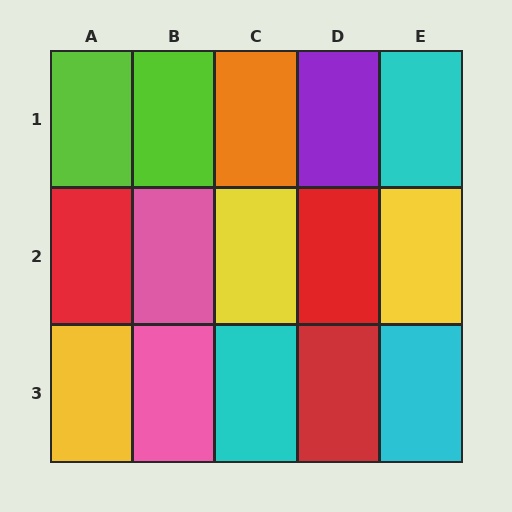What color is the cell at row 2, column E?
Yellow.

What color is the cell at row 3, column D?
Red.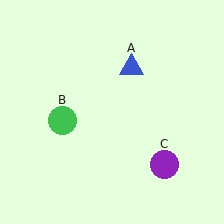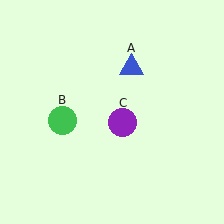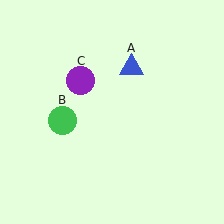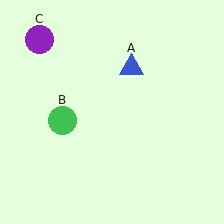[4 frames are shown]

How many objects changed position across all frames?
1 object changed position: purple circle (object C).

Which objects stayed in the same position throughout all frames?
Blue triangle (object A) and green circle (object B) remained stationary.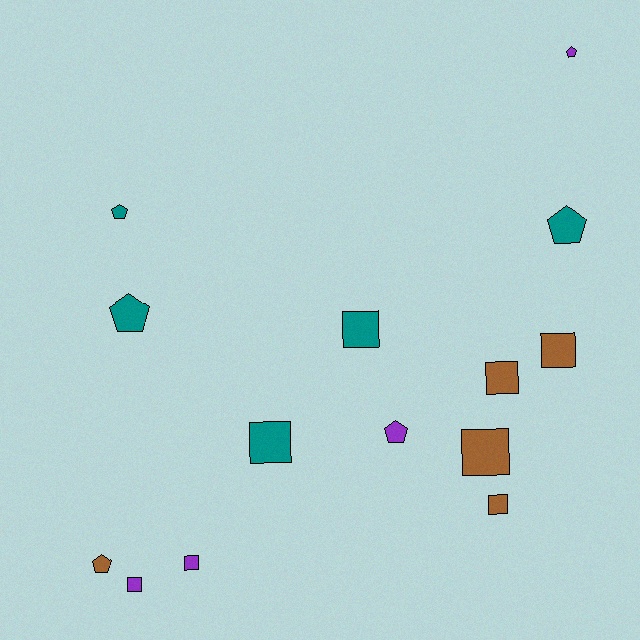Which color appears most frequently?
Teal, with 5 objects.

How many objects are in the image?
There are 14 objects.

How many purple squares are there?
There are 2 purple squares.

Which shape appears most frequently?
Square, with 8 objects.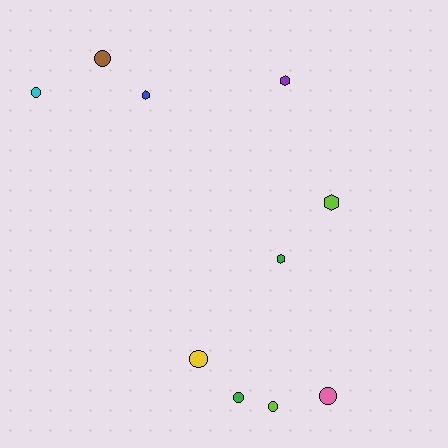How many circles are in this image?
There are 6 circles.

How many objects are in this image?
There are 10 objects.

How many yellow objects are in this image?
There is 1 yellow object.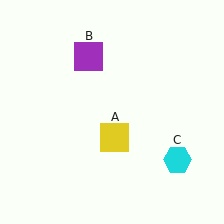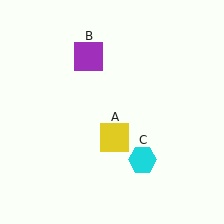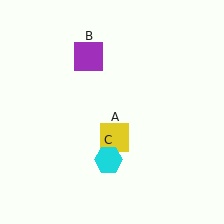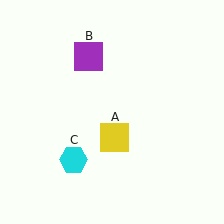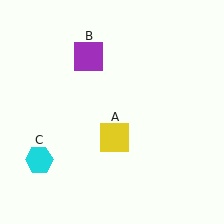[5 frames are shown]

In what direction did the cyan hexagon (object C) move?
The cyan hexagon (object C) moved left.